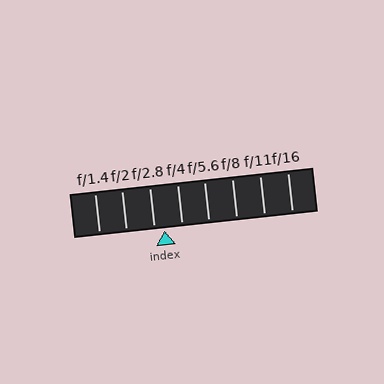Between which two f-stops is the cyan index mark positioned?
The index mark is between f/2.8 and f/4.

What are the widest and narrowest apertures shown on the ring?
The widest aperture shown is f/1.4 and the narrowest is f/16.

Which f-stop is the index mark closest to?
The index mark is closest to f/2.8.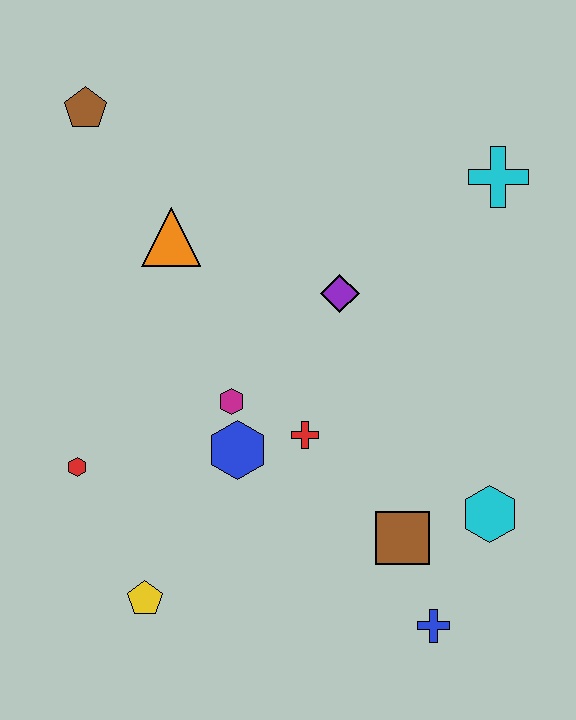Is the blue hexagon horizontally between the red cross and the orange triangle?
Yes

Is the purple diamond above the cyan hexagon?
Yes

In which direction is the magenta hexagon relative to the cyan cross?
The magenta hexagon is to the left of the cyan cross.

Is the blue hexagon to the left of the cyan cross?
Yes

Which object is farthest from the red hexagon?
The cyan cross is farthest from the red hexagon.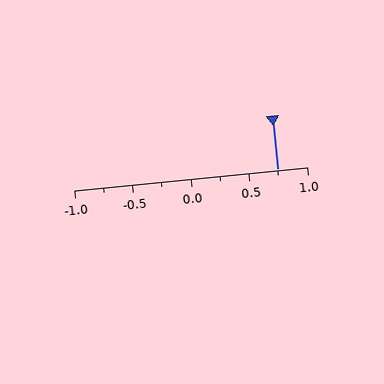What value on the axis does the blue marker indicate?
The marker indicates approximately 0.75.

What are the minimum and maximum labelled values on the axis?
The axis runs from -1.0 to 1.0.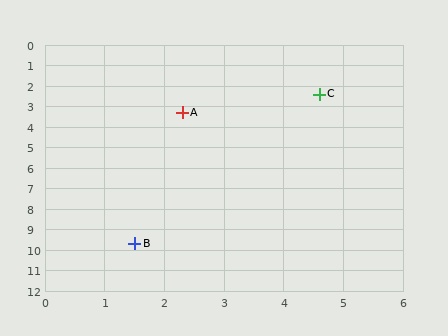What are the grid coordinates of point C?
Point C is at approximately (4.6, 2.4).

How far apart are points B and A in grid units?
Points B and A are about 6.4 grid units apart.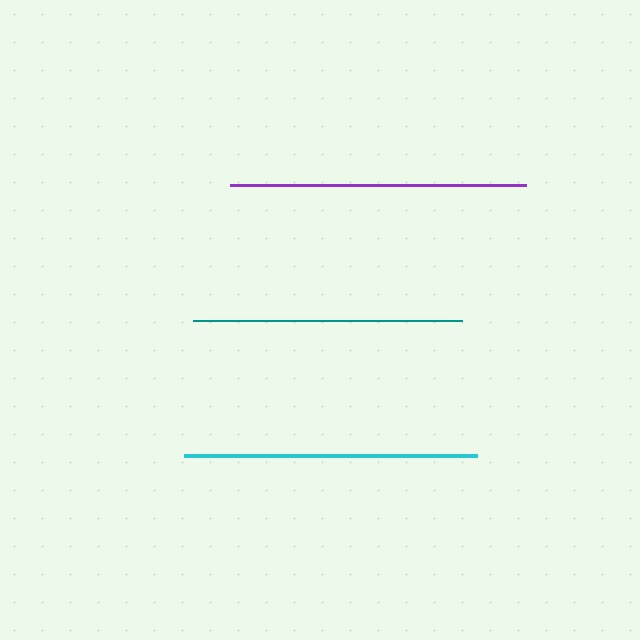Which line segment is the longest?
The purple line is the longest at approximately 297 pixels.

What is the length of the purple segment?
The purple segment is approximately 297 pixels long.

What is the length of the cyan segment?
The cyan segment is approximately 293 pixels long.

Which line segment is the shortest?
The teal line is the shortest at approximately 270 pixels.